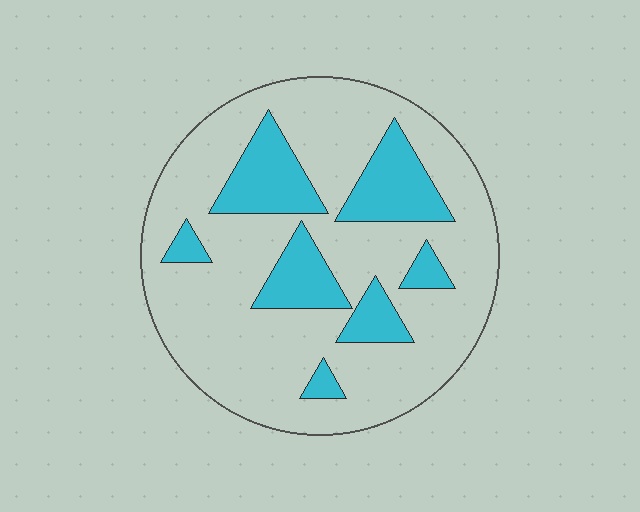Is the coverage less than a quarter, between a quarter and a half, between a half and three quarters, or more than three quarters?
Less than a quarter.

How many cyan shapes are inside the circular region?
7.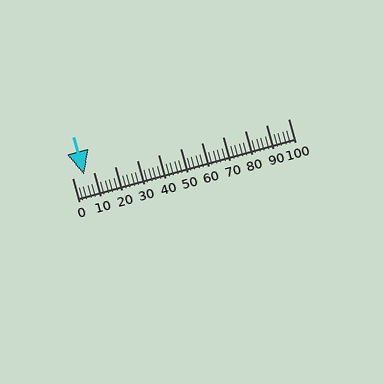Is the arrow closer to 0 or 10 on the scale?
The arrow is closer to 10.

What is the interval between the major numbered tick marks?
The major tick marks are spaced 10 units apart.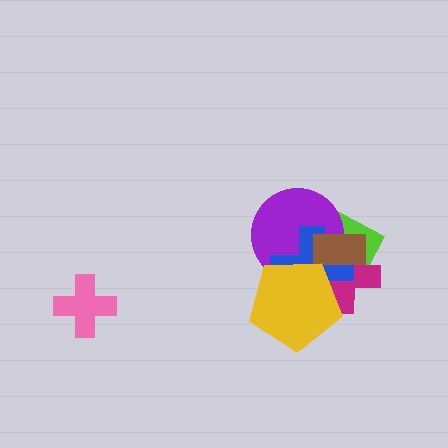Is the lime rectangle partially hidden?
Yes, it is partially covered by another shape.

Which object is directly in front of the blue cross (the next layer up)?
The brown rectangle is directly in front of the blue cross.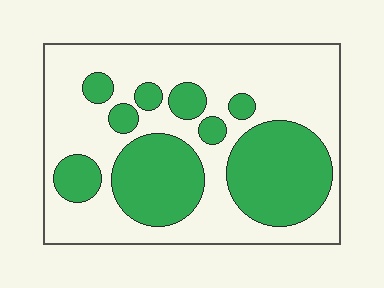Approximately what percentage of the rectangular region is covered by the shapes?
Approximately 35%.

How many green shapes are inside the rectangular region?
9.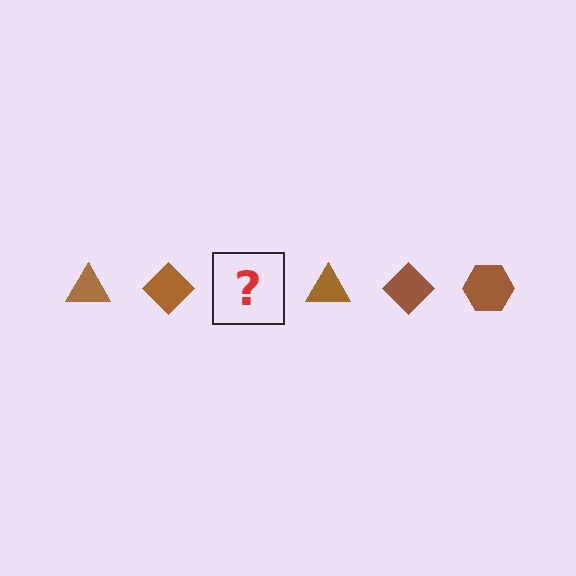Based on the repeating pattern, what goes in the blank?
The blank should be a brown hexagon.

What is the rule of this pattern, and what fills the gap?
The rule is that the pattern cycles through triangle, diamond, hexagon shapes in brown. The gap should be filled with a brown hexagon.